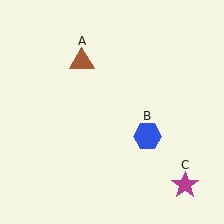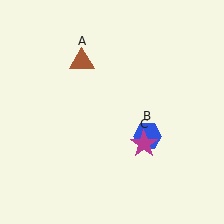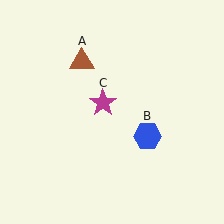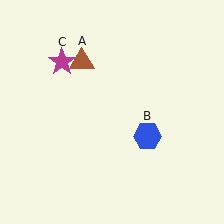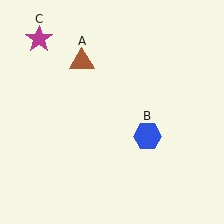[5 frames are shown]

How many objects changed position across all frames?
1 object changed position: magenta star (object C).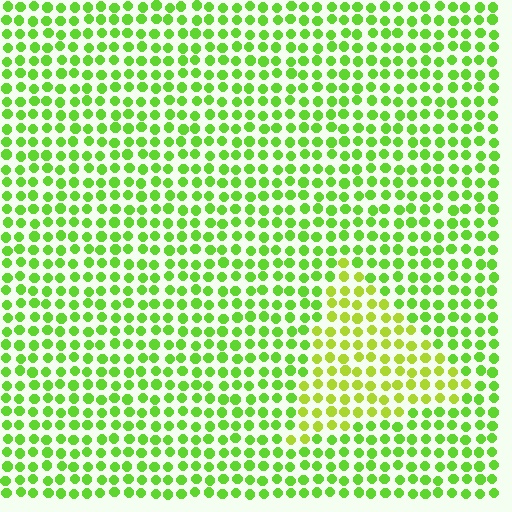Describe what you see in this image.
The image is filled with small lime elements in a uniform arrangement. A triangle-shaped region is visible where the elements are tinted to a slightly different hue, forming a subtle color boundary.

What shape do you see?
I see a triangle.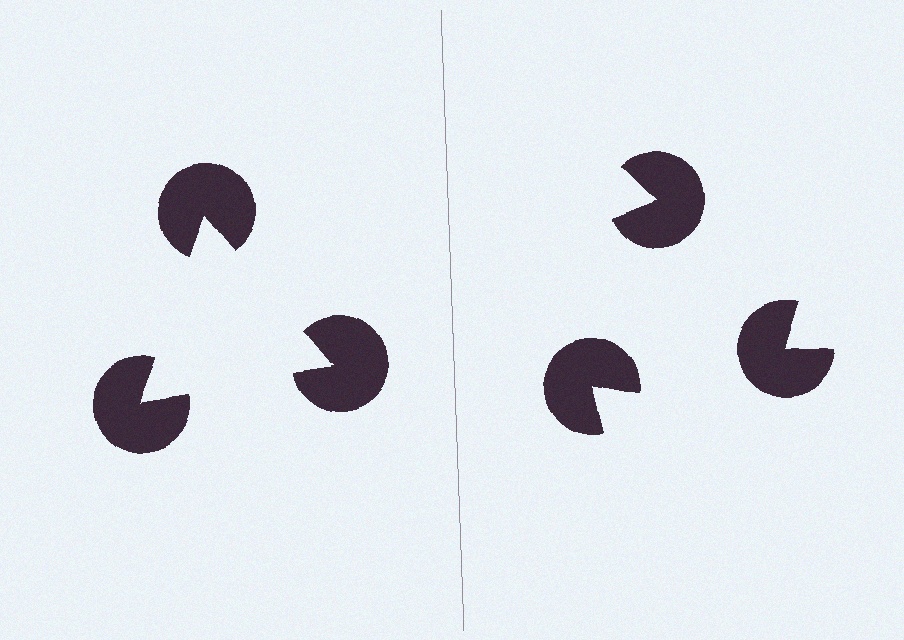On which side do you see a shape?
An illusory triangle appears on the left side. On the right side the wedge cuts are rotated, so no coherent shape forms.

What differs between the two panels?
The pac-man discs are positioned identically on both sides; only the wedge orientations differ. On the left they align to a triangle; on the right they are misaligned.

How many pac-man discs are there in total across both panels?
6 — 3 on each side.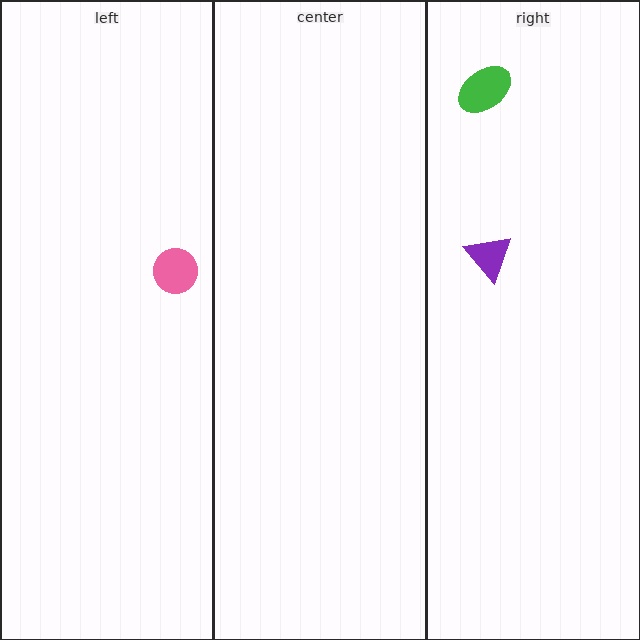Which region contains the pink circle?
The left region.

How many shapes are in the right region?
2.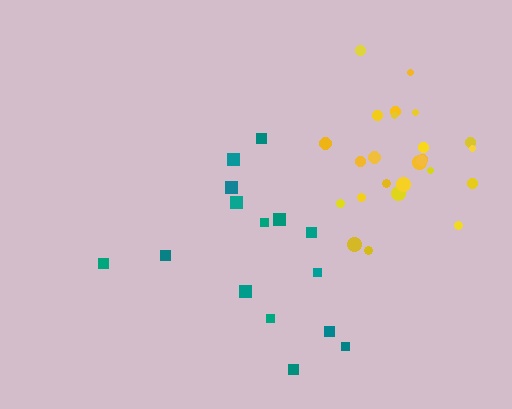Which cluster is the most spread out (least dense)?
Teal.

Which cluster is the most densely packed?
Yellow.